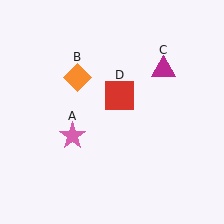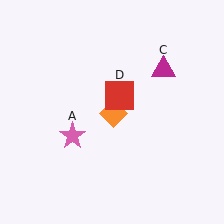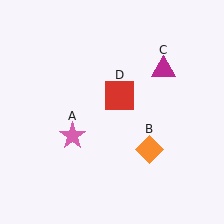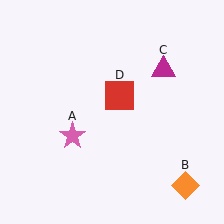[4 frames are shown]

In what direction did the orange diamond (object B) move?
The orange diamond (object B) moved down and to the right.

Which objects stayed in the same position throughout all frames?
Pink star (object A) and magenta triangle (object C) and red square (object D) remained stationary.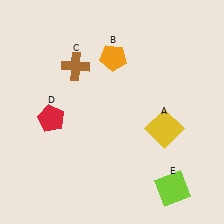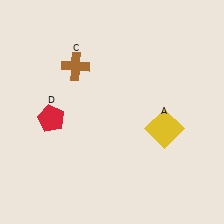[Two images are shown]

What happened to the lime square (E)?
The lime square (E) was removed in Image 2. It was in the bottom-right area of Image 1.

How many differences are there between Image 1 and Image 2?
There are 2 differences between the two images.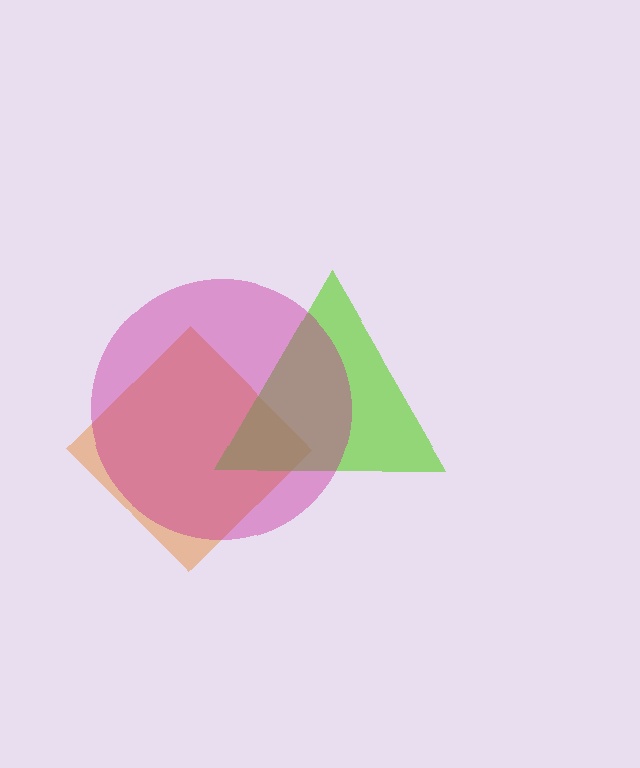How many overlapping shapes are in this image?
There are 3 overlapping shapes in the image.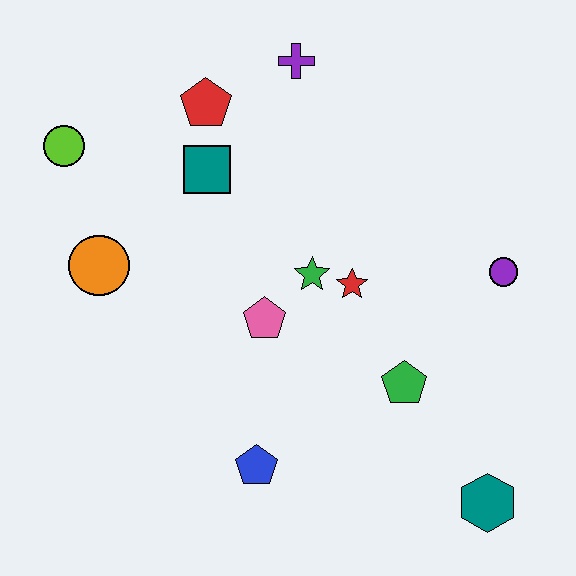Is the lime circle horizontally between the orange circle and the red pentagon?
No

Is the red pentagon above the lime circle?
Yes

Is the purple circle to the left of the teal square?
No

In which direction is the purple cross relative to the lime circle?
The purple cross is to the right of the lime circle.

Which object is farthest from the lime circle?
The teal hexagon is farthest from the lime circle.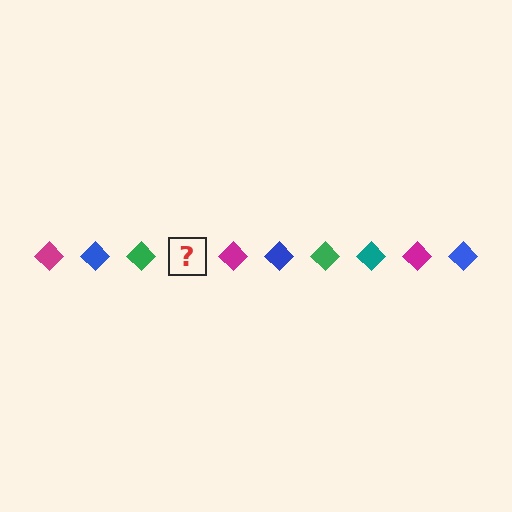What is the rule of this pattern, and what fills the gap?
The rule is that the pattern cycles through magenta, blue, green, teal diamonds. The gap should be filled with a teal diamond.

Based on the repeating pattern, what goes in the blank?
The blank should be a teal diamond.